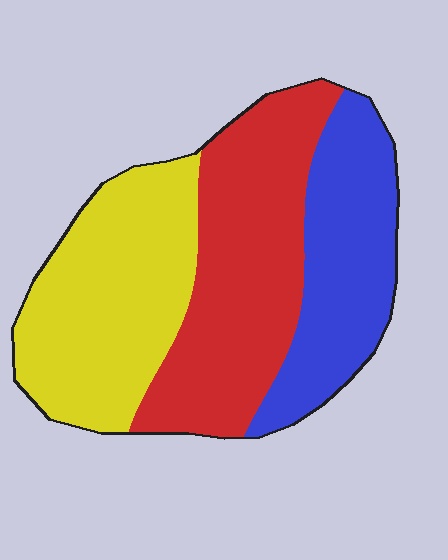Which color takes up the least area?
Blue, at roughly 25%.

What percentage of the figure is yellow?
Yellow takes up between a third and a half of the figure.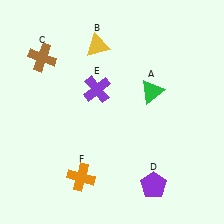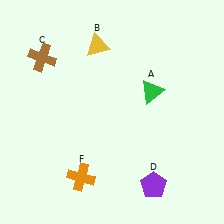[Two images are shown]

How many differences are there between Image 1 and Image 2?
There is 1 difference between the two images.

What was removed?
The purple cross (E) was removed in Image 2.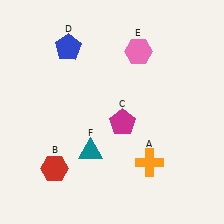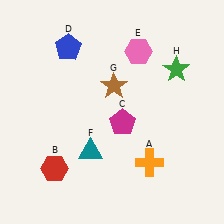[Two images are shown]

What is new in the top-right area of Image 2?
A brown star (G) was added in the top-right area of Image 2.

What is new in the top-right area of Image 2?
A green star (H) was added in the top-right area of Image 2.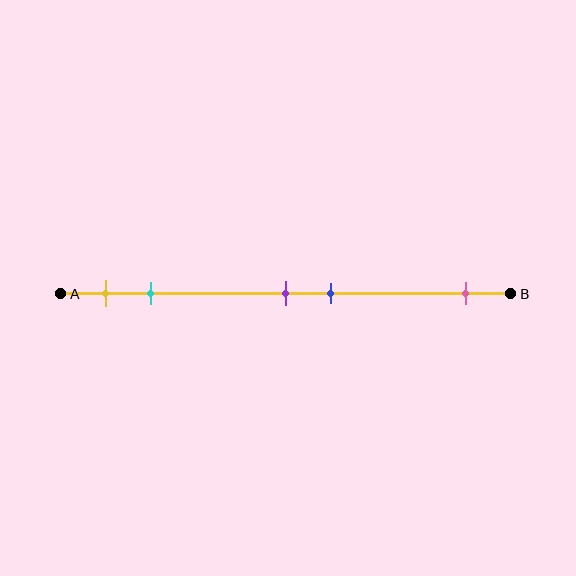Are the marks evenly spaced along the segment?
No, the marks are not evenly spaced.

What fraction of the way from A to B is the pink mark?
The pink mark is approximately 90% (0.9) of the way from A to B.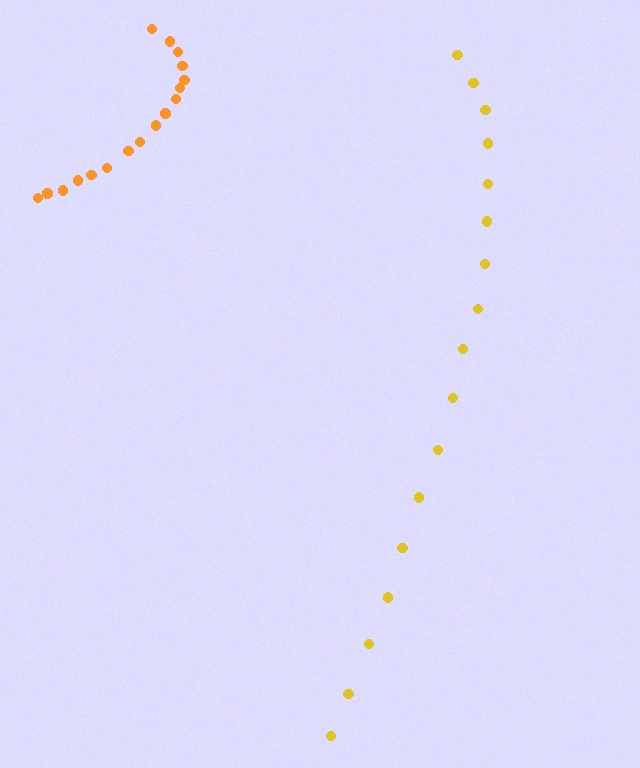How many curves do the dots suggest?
There are 2 distinct paths.